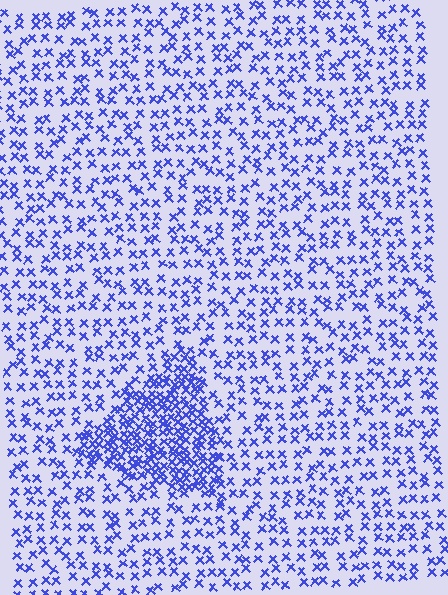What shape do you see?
I see a triangle.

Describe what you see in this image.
The image contains small blue elements arranged at two different densities. A triangle-shaped region is visible where the elements are more densely packed than the surrounding area.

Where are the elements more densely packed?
The elements are more densely packed inside the triangle boundary.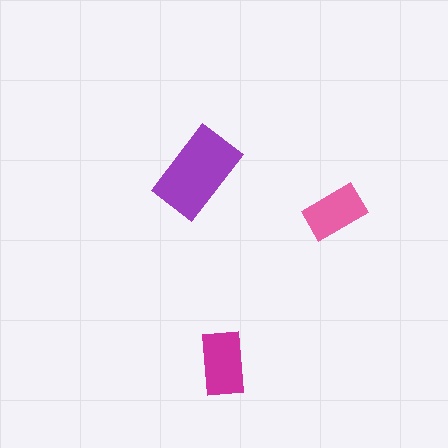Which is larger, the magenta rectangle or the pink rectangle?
The magenta one.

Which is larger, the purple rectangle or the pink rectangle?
The purple one.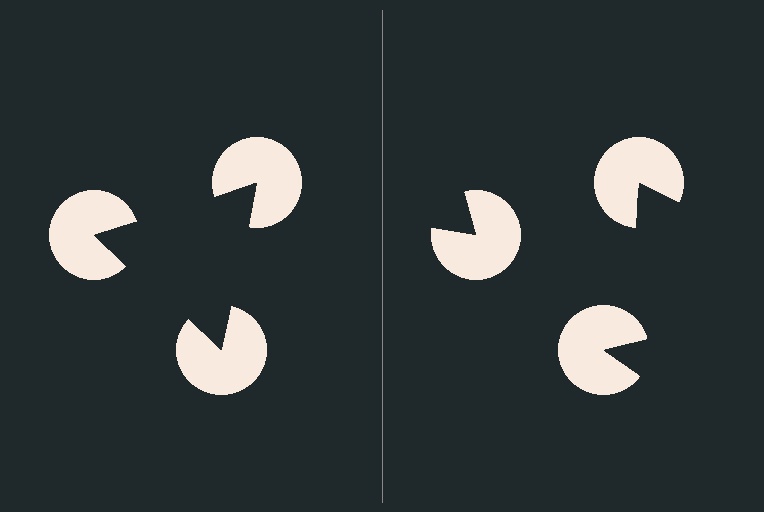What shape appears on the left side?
An illusory triangle.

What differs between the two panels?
The pac-man discs are positioned identically on both sides; only the wedge orientations differ. On the left they align to a triangle; on the right they are misaligned.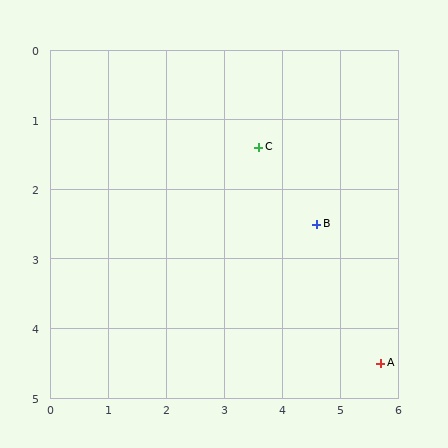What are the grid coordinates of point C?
Point C is at approximately (3.6, 1.4).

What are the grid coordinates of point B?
Point B is at approximately (4.6, 2.5).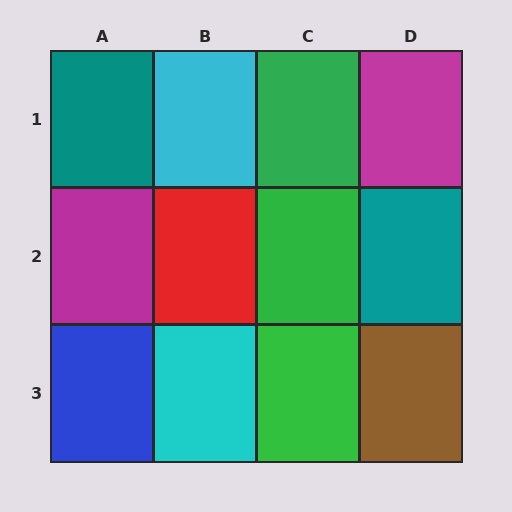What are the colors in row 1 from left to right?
Teal, cyan, green, magenta.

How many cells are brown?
1 cell is brown.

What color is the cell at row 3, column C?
Green.